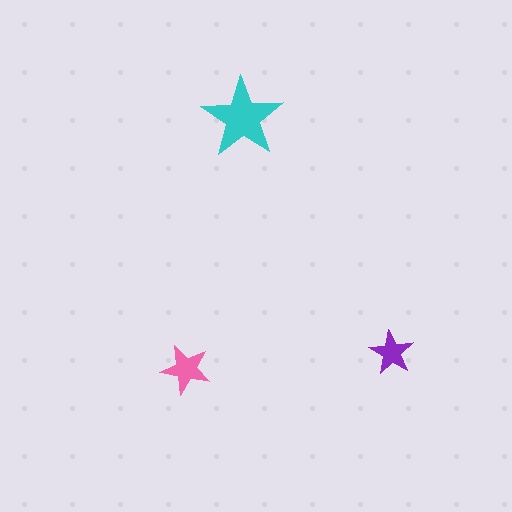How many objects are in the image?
There are 3 objects in the image.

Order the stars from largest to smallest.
the cyan one, the pink one, the purple one.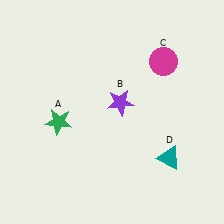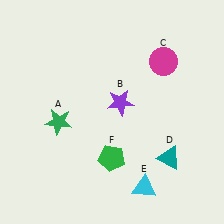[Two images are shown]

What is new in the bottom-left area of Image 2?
A green pentagon (F) was added in the bottom-left area of Image 2.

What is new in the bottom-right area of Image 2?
A cyan triangle (E) was added in the bottom-right area of Image 2.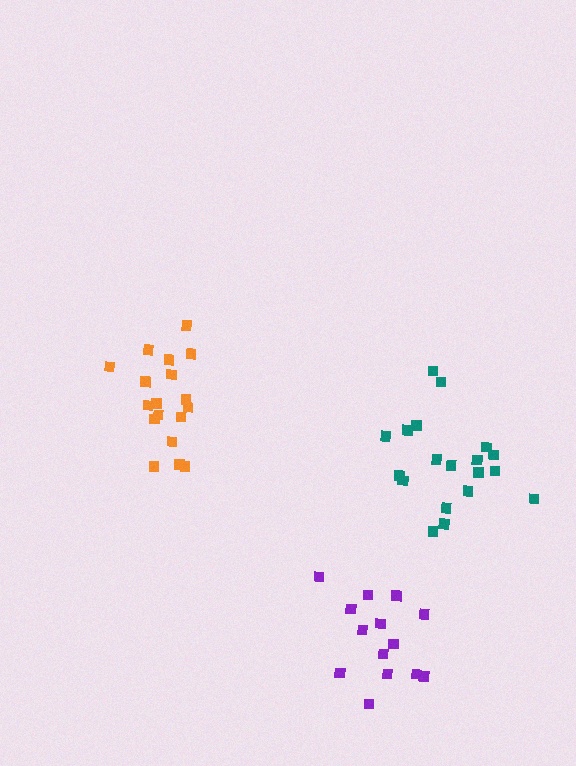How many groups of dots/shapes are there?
There are 3 groups.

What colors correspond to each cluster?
The clusters are colored: teal, purple, orange.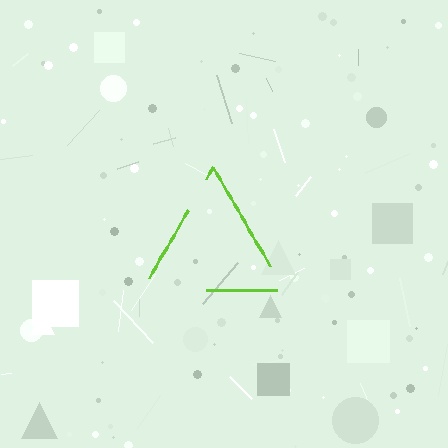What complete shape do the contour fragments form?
The contour fragments form a triangle.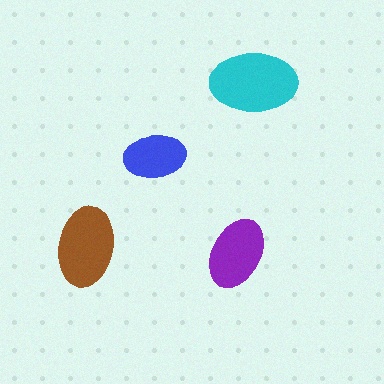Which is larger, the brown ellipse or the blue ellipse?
The brown one.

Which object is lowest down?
The purple ellipse is bottommost.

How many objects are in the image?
There are 4 objects in the image.